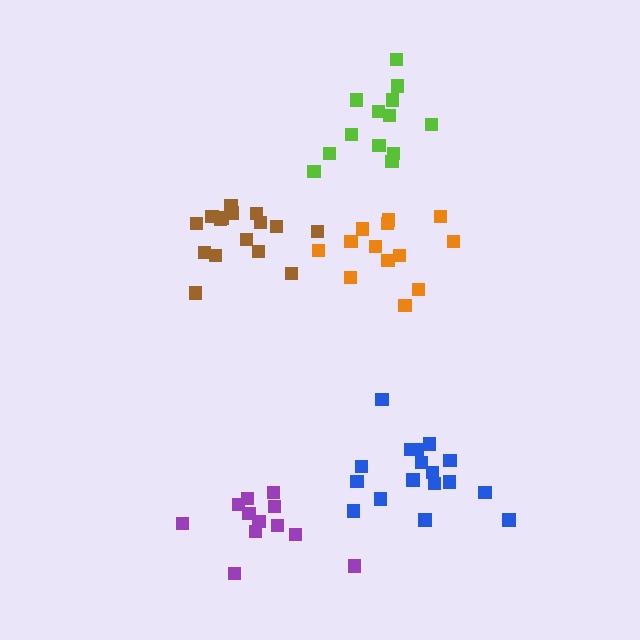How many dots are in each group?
Group 1: 16 dots, Group 2: 13 dots, Group 3: 17 dots, Group 4: 13 dots, Group 5: 12 dots (71 total).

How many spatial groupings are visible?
There are 5 spatial groupings.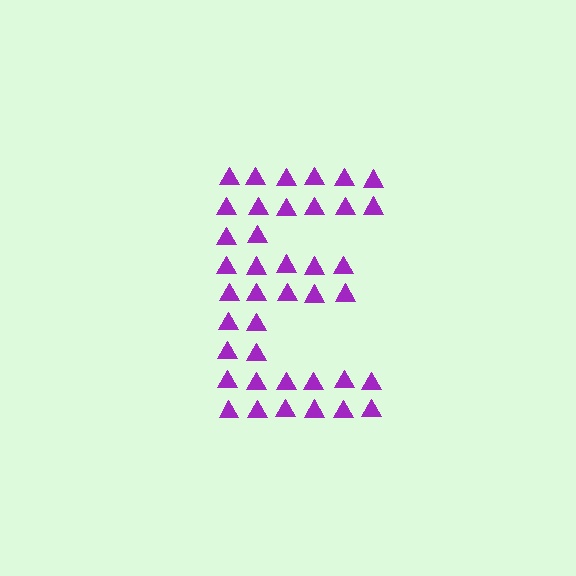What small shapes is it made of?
It is made of small triangles.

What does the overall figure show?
The overall figure shows the letter E.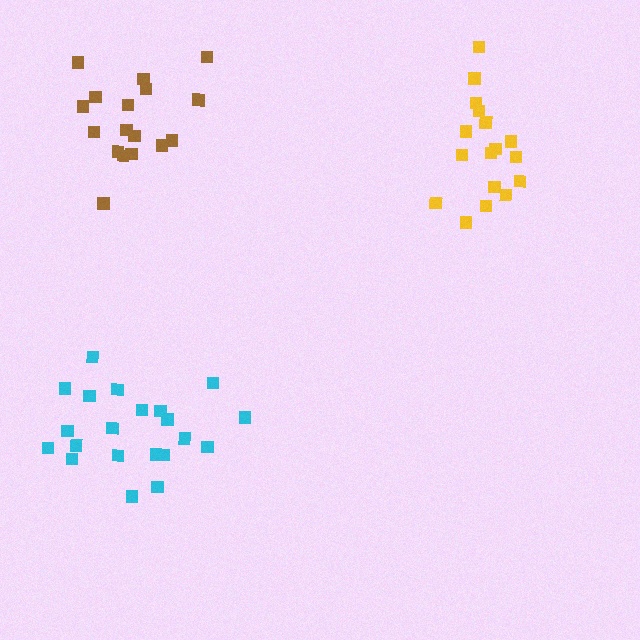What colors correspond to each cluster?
The clusters are colored: brown, yellow, cyan.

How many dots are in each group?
Group 1: 17 dots, Group 2: 17 dots, Group 3: 21 dots (55 total).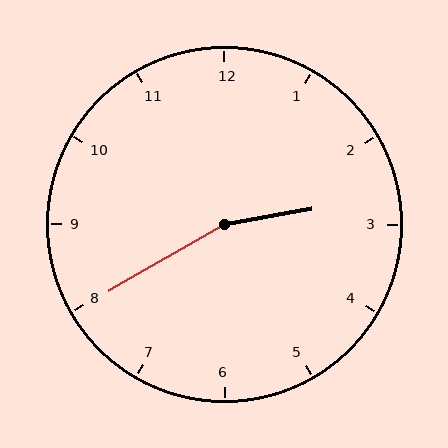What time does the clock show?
2:40.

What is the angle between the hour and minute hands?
Approximately 160 degrees.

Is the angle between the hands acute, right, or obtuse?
It is obtuse.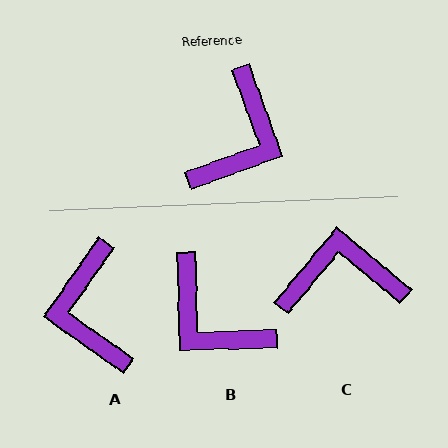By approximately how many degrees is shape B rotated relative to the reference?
Approximately 109 degrees clockwise.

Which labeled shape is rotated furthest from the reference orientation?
A, about 145 degrees away.